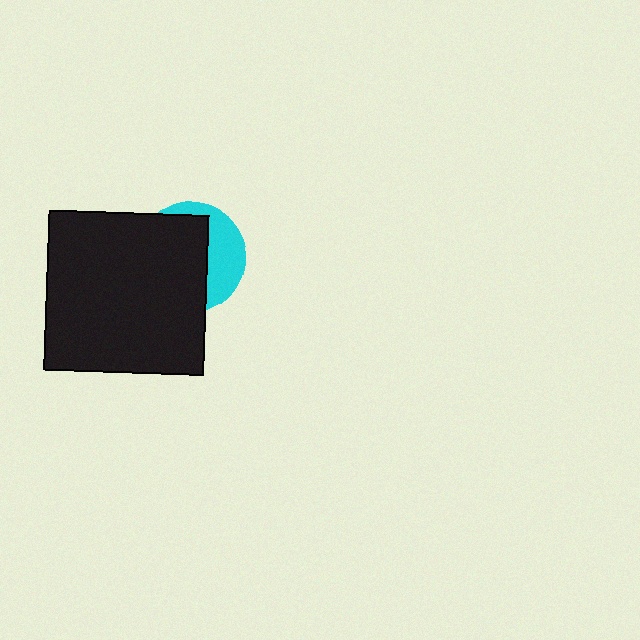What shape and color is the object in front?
The object in front is a black square.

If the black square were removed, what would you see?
You would see the complete cyan circle.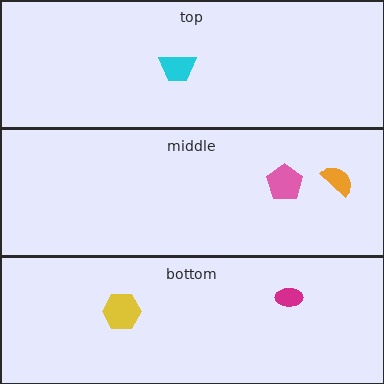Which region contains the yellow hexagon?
The bottom region.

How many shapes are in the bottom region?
2.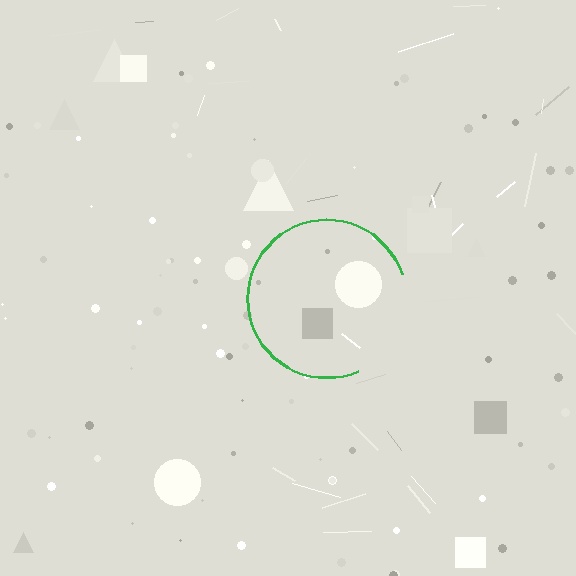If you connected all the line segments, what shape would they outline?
They would outline a circle.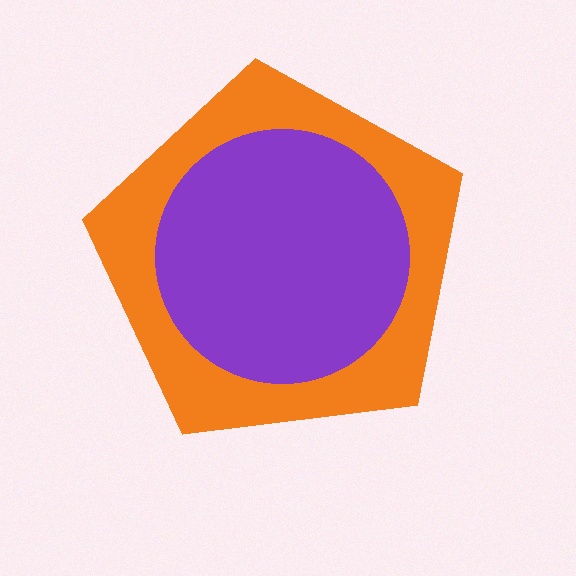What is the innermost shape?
The purple circle.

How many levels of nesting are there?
2.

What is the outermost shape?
The orange pentagon.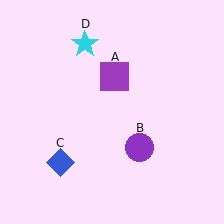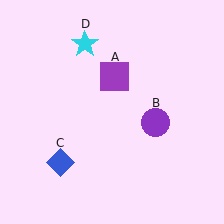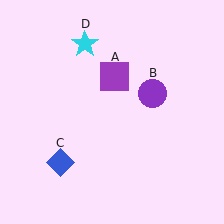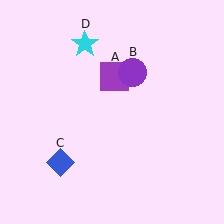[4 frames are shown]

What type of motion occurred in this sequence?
The purple circle (object B) rotated counterclockwise around the center of the scene.